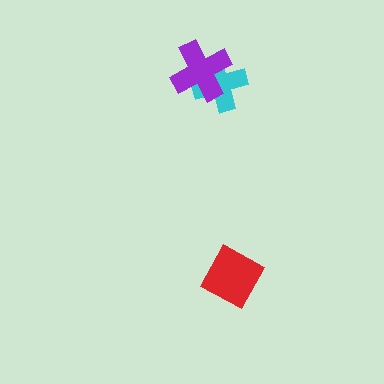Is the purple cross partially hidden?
No, no other shape covers it.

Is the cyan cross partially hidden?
Yes, it is partially covered by another shape.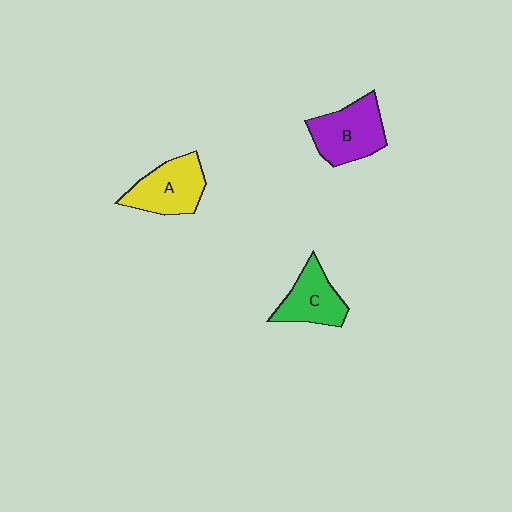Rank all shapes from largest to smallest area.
From largest to smallest: B (purple), A (yellow), C (green).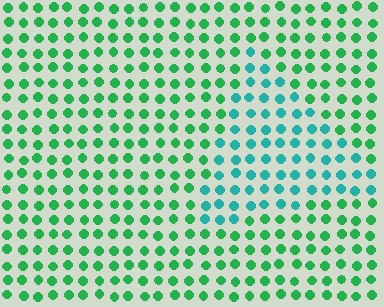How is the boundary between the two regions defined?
The boundary is defined purely by a slight shift in hue (about 38 degrees). Spacing, size, and orientation are identical on both sides.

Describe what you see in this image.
The image is filled with small green elements in a uniform arrangement. A triangle-shaped region is visible where the elements are tinted to a slightly different hue, forming a subtle color boundary.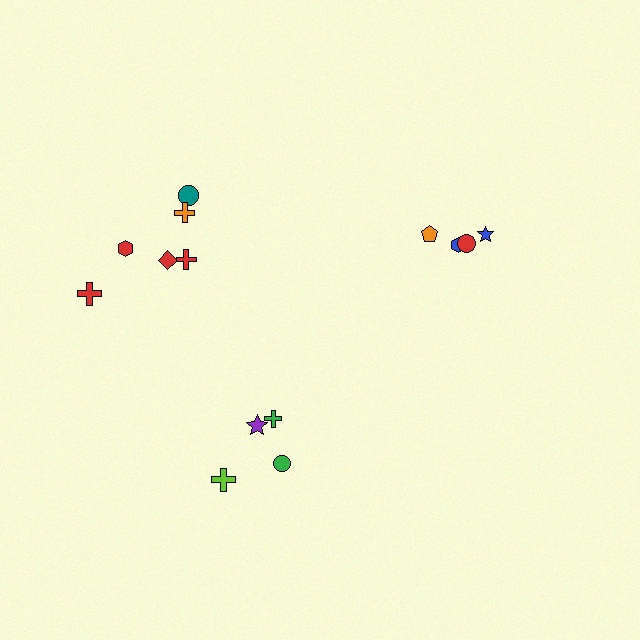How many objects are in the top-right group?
There are 4 objects.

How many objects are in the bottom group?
There are 4 objects.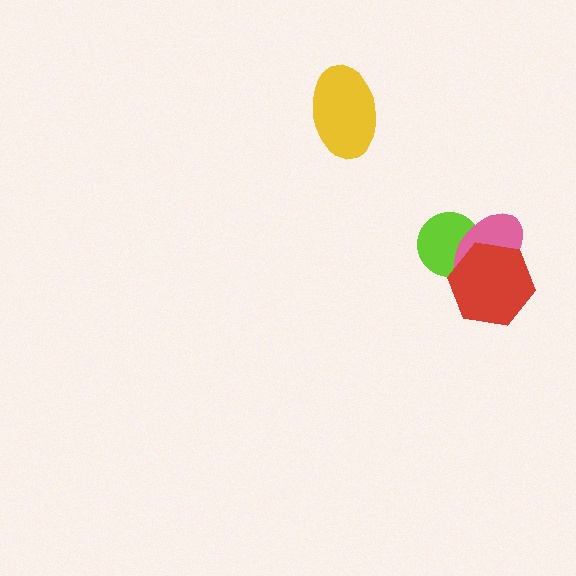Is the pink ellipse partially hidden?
Yes, it is partially covered by another shape.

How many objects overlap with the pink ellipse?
2 objects overlap with the pink ellipse.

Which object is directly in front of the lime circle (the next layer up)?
The pink ellipse is directly in front of the lime circle.